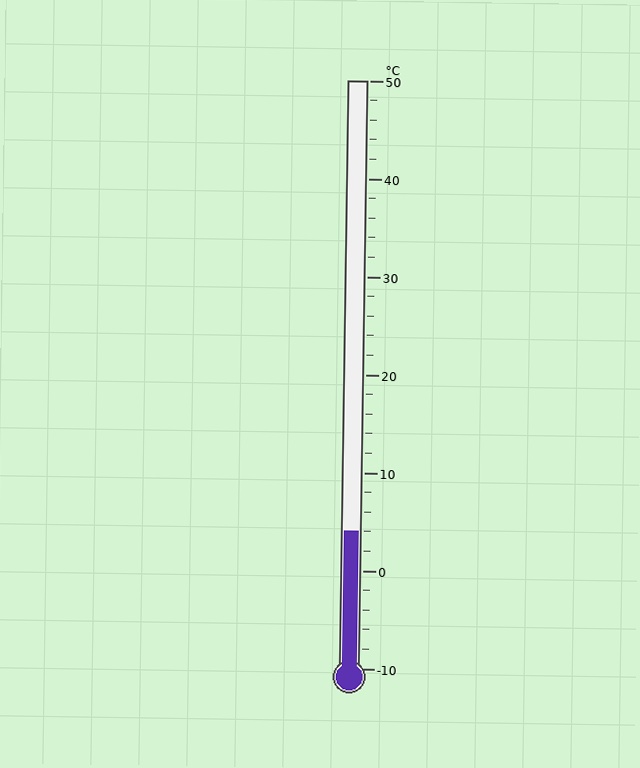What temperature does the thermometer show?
The thermometer shows approximately 4°C.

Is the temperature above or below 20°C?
The temperature is below 20°C.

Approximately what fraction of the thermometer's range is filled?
The thermometer is filled to approximately 25% of its range.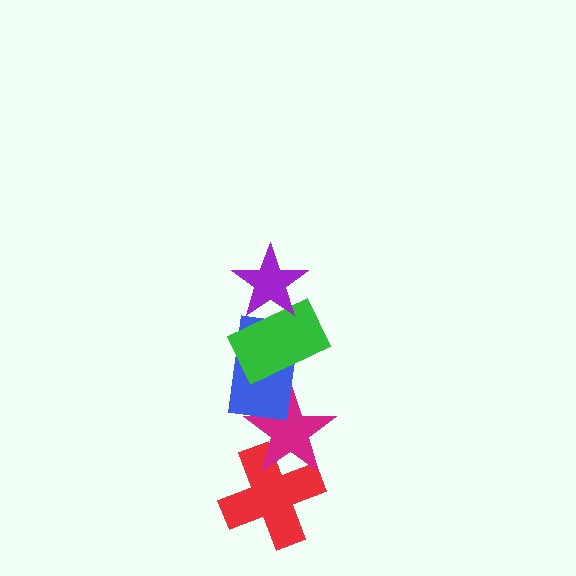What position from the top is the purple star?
The purple star is 1st from the top.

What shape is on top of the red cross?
The magenta star is on top of the red cross.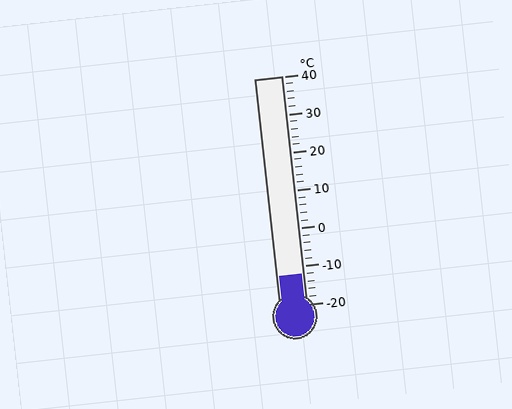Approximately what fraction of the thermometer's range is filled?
The thermometer is filled to approximately 15% of its range.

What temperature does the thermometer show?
The thermometer shows approximately -12°C.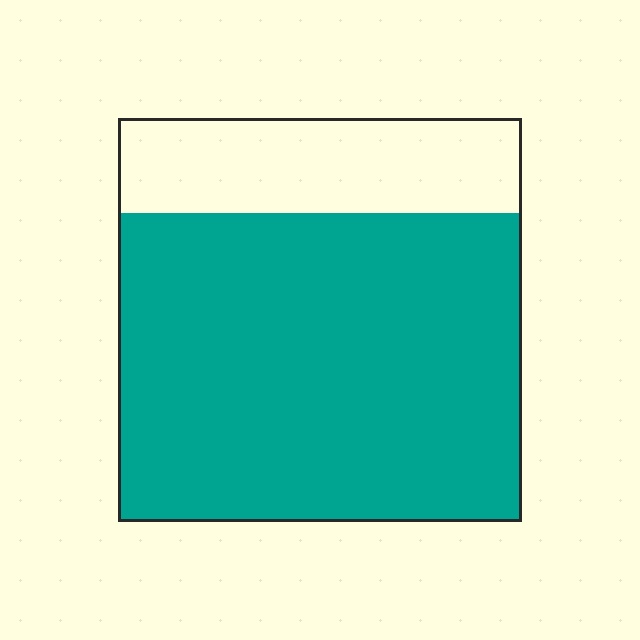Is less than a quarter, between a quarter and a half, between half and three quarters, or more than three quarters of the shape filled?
More than three quarters.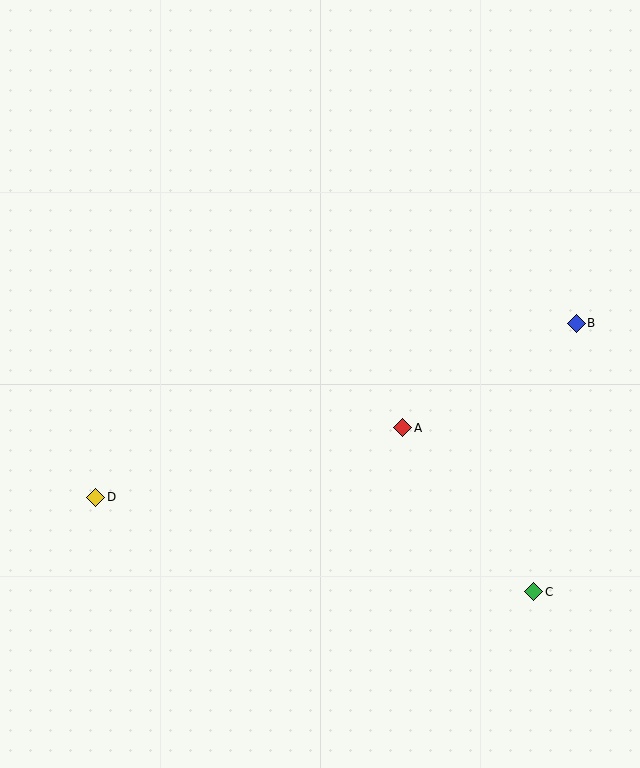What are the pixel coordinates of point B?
Point B is at (576, 323).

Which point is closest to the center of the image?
Point A at (403, 428) is closest to the center.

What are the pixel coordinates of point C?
Point C is at (534, 592).